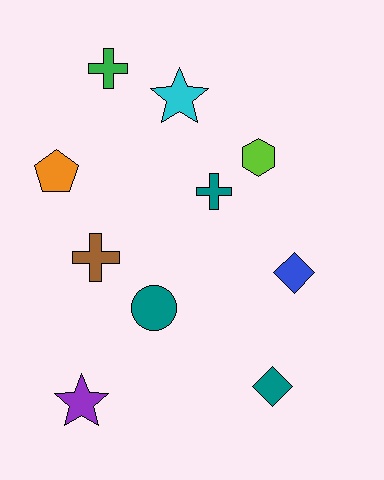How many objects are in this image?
There are 10 objects.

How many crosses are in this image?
There are 3 crosses.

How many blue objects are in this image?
There is 1 blue object.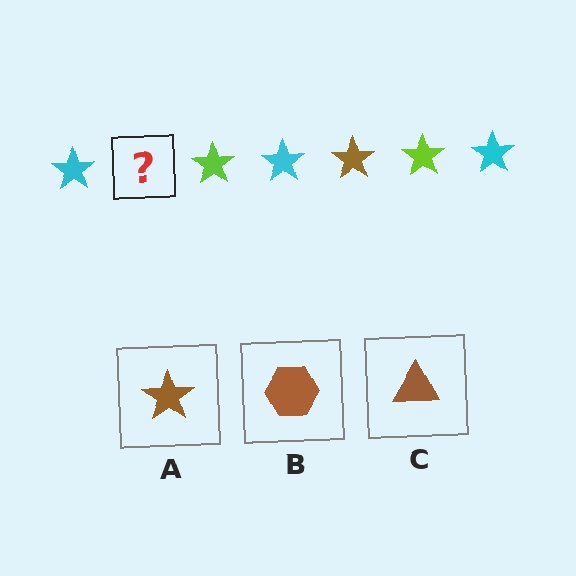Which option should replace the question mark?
Option A.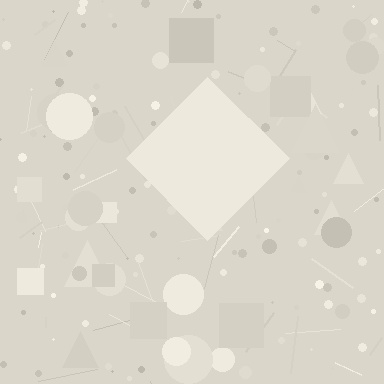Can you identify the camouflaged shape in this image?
The camouflaged shape is a diamond.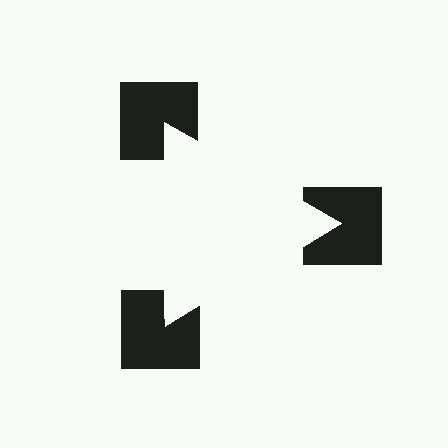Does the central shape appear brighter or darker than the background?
It typically appears slightly brighter than the background, even though no actual brightness change is drawn.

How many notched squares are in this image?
There are 3 — one at each vertex of the illusory triangle.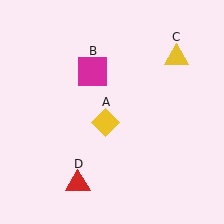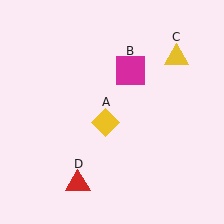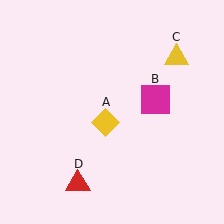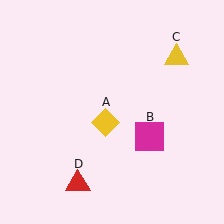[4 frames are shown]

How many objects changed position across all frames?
1 object changed position: magenta square (object B).